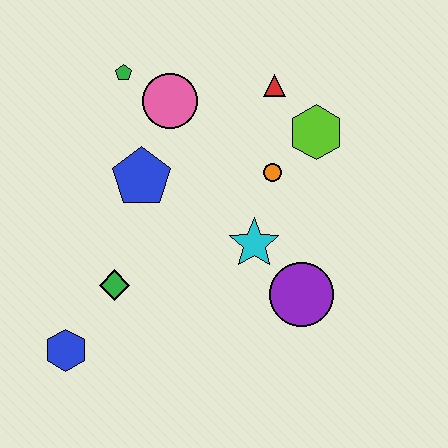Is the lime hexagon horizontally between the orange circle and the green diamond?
No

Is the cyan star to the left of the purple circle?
Yes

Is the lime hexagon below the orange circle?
No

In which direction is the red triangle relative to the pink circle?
The red triangle is to the right of the pink circle.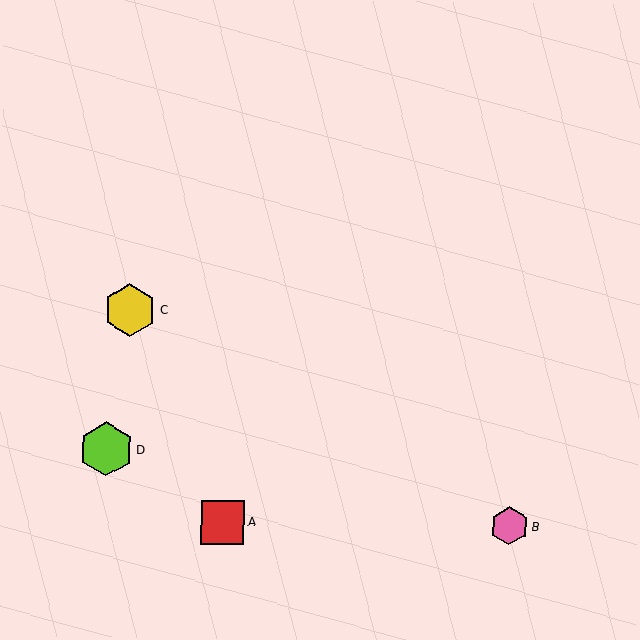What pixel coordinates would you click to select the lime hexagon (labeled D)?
Click at (106, 449) to select the lime hexagon D.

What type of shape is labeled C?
Shape C is a yellow hexagon.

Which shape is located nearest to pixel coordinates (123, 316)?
The yellow hexagon (labeled C) at (130, 310) is nearest to that location.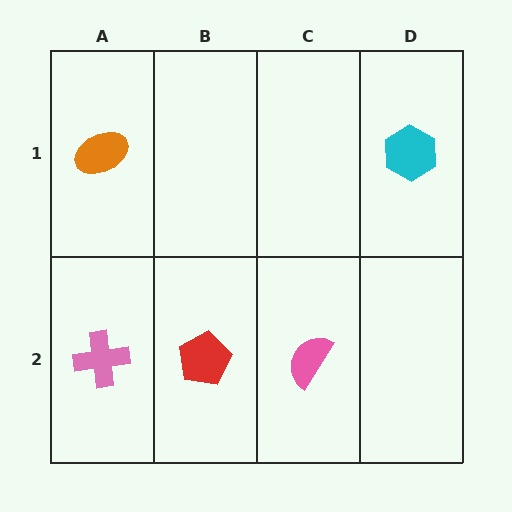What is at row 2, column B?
A red pentagon.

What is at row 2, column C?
A pink semicircle.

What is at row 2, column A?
A pink cross.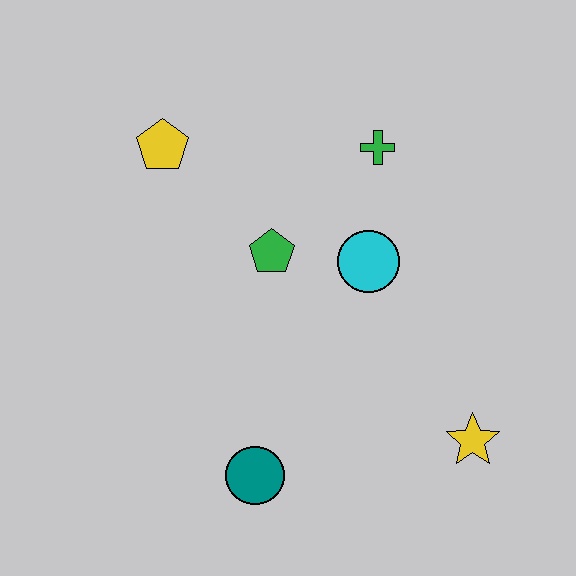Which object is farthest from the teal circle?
The green cross is farthest from the teal circle.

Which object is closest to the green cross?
The cyan circle is closest to the green cross.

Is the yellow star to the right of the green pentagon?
Yes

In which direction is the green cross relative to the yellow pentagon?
The green cross is to the right of the yellow pentagon.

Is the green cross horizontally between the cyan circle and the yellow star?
Yes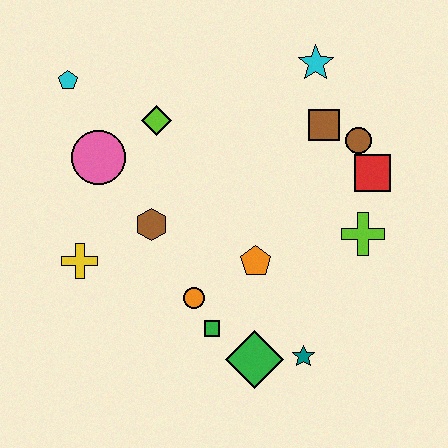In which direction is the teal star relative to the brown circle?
The teal star is below the brown circle.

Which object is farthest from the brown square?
The yellow cross is farthest from the brown square.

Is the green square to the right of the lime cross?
No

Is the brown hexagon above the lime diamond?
No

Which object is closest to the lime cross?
The red square is closest to the lime cross.